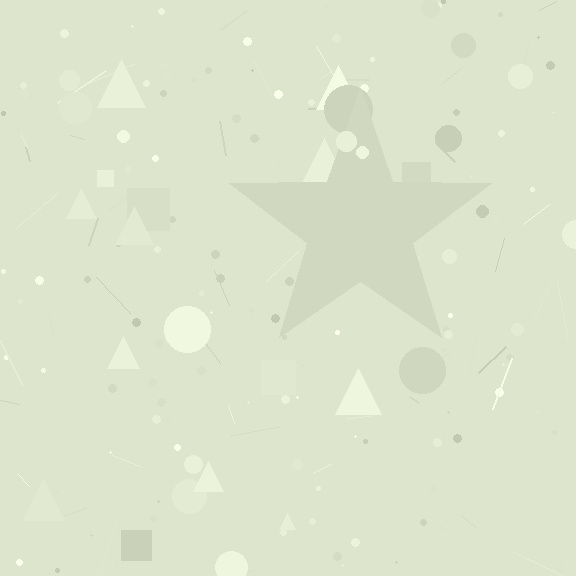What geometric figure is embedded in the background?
A star is embedded in the background.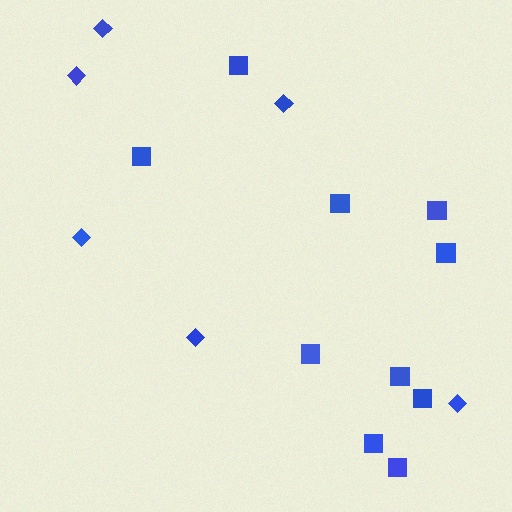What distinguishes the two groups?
There are 2 groups: one group of diamonds (6) and one group of squares (10).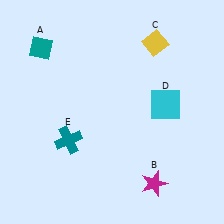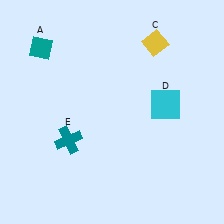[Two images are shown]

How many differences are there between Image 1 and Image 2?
There is 1 difference between the two images.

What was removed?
The magenta star (B) was removed in Image 2.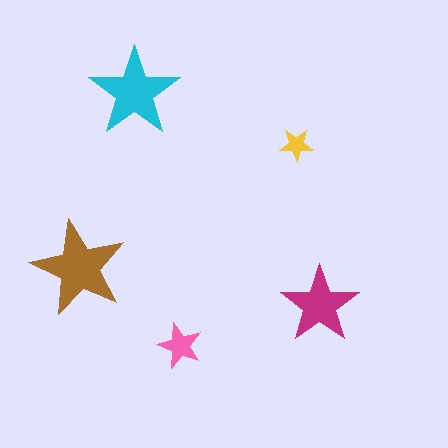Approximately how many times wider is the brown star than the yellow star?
About 3 times wider.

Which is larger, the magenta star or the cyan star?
The cyan one.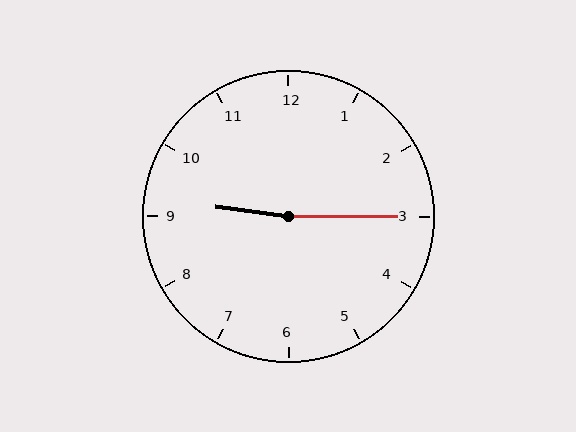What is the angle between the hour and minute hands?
Approximately 172 degrees.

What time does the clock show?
9:15.